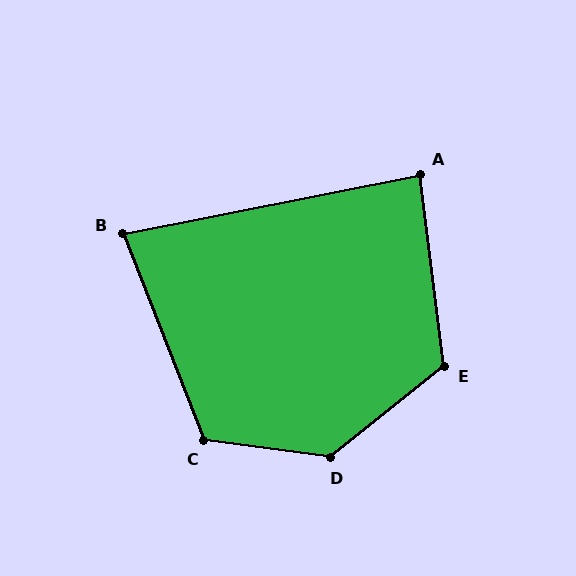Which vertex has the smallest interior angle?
B, at approximately 80 degrees.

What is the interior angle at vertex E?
Approximately 122 degrees (obtuse).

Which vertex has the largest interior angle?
D, at approximately 134 degrees.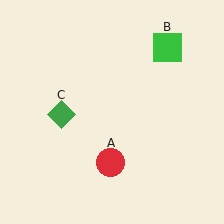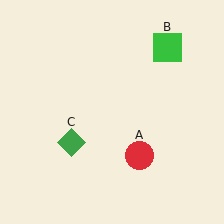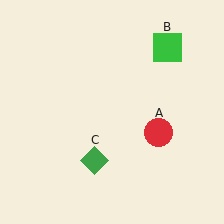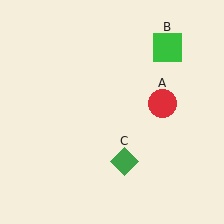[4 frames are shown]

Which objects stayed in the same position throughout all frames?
Green square (object B) remained stationary.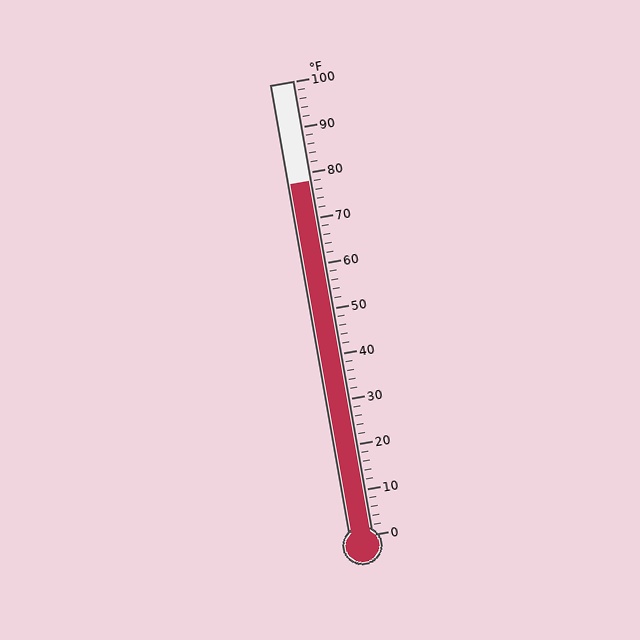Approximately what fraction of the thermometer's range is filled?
The thermometer is filled to approximately 80% of its range.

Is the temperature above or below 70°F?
The temperature is above 70°F.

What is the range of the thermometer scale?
The thermometer scale ranges from 0°F to 100°F.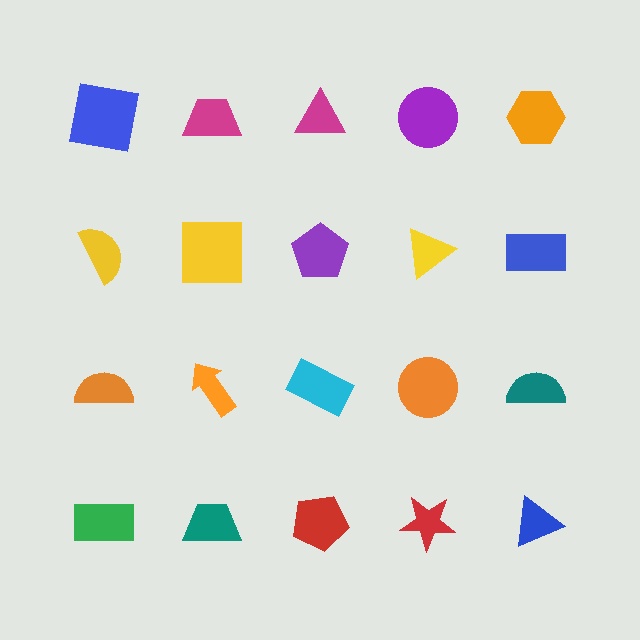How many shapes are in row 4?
5 shapes.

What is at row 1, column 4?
A purple circle.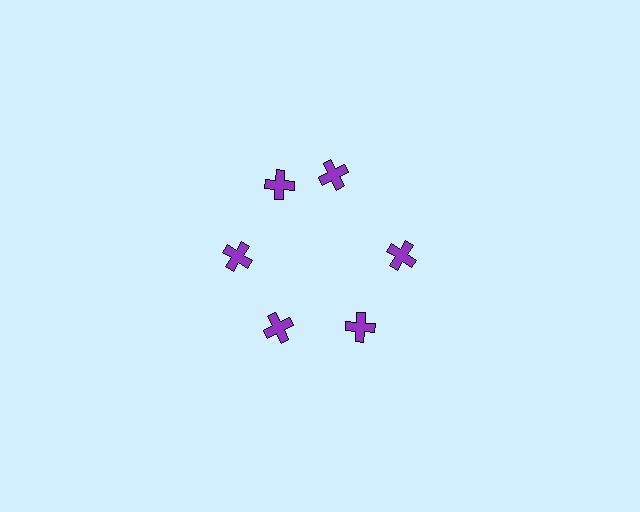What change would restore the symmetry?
The symmetry would be restored by rotating it back into even spacing with its neighbors so that all 6 crosses sit at equal angles and equal distance from the center.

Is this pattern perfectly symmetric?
No. The 6 purple crosses are arranged in a ring, but one element near the 1 o'clock position is rotated out of alignment along the ring, breaking the 6-fold rotational symmetry.